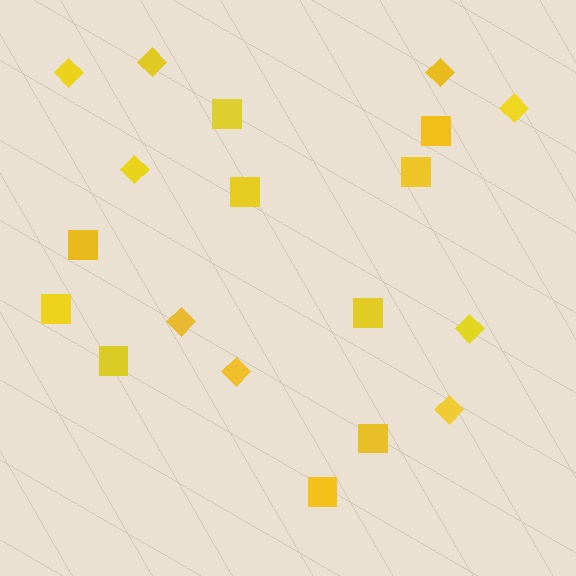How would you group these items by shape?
There are 2 groups: one group of diamonds (9) and one group of squares (10).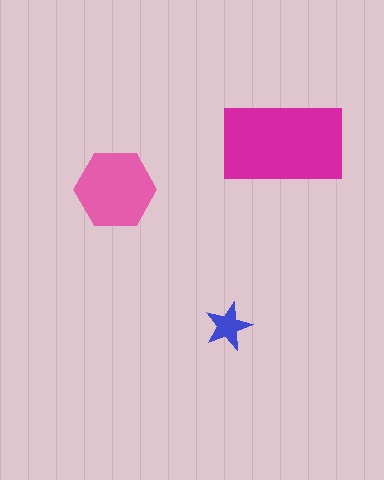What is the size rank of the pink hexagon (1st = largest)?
2nd.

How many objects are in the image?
There are 3 objects in the image.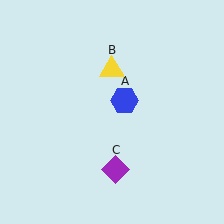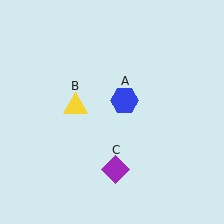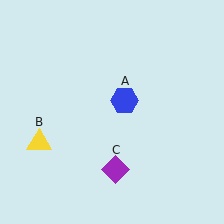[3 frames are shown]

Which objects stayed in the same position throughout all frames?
Blue hexagon (object A) and purple diamond (object C) remained stationary.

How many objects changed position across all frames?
1 object changed position: yellow triangle (object B).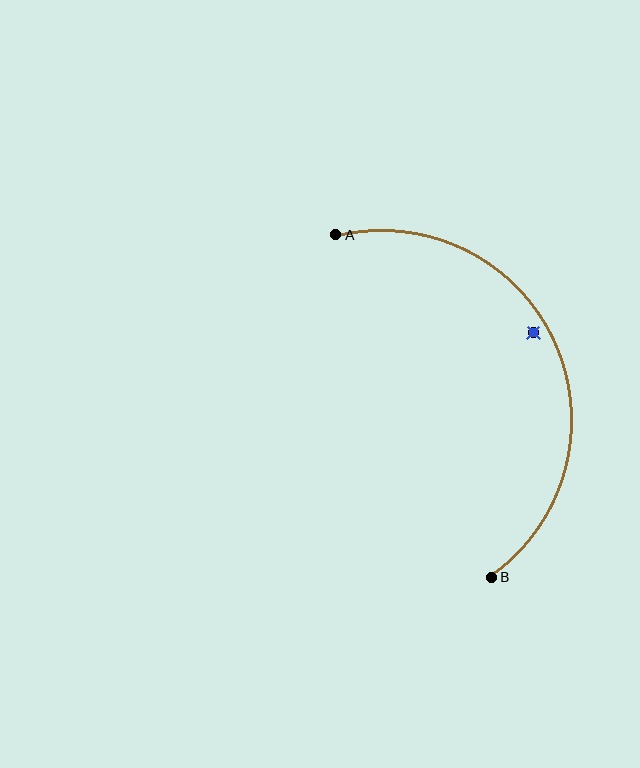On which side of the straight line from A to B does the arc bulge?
The arc bulges to the right of the straight line connecting A and B.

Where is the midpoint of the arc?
The arc midpoint is the point on the curve farthest from the straight line joining A and B. It sits to the right of that line.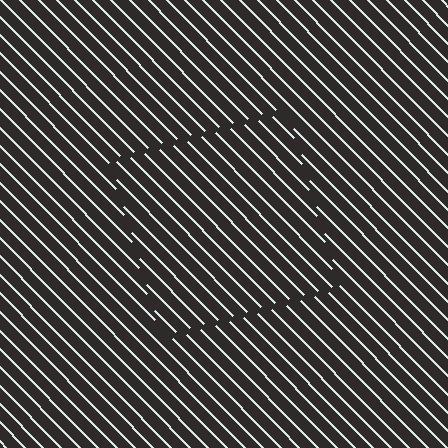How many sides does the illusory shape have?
4 sides — the line-ends trace a square.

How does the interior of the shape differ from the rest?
The interior of the shape contains the same grating, shifted by half a period — the contour is defined by the phase discontinuity where line-ends from the inner and outer gratings abut.